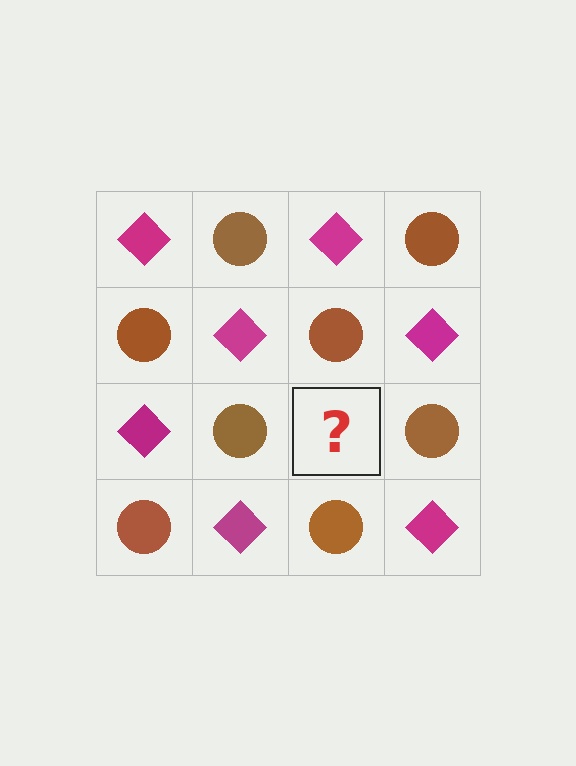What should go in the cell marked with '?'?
The missing cell should contain a magenta diamond.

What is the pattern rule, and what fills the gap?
The rule is that it alternates magenta diamond and brown circle in a checkerboard pattern. The gap should be filled with a magenta diamond.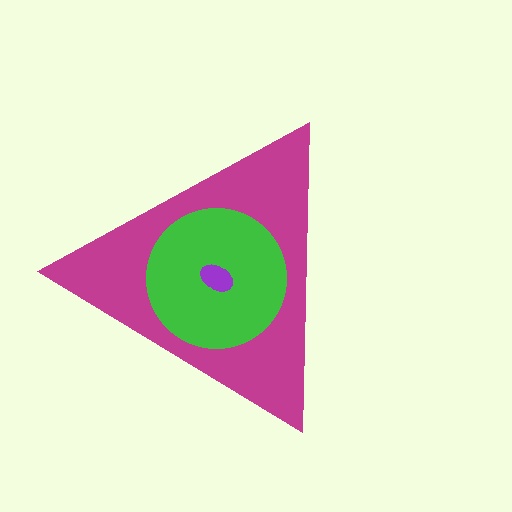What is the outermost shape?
The magenta triangle.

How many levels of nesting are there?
3.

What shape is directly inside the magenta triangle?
The green circle.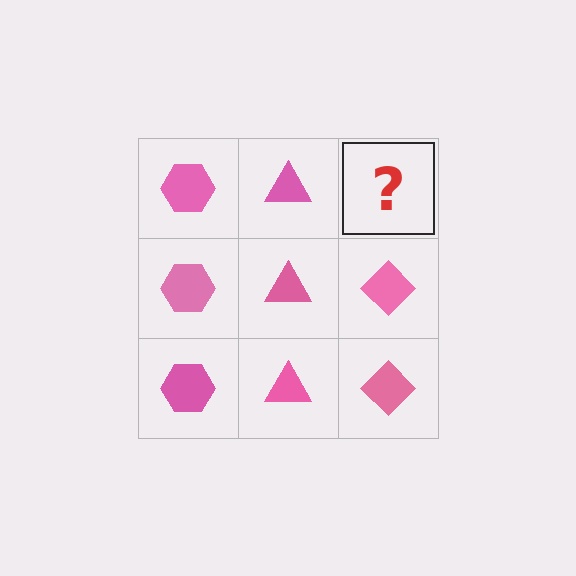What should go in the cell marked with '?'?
The missing cell should contain a pink diamond.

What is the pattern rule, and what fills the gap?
The rule is that each column has a consistent shape. The gap should be filled with a pink diamond.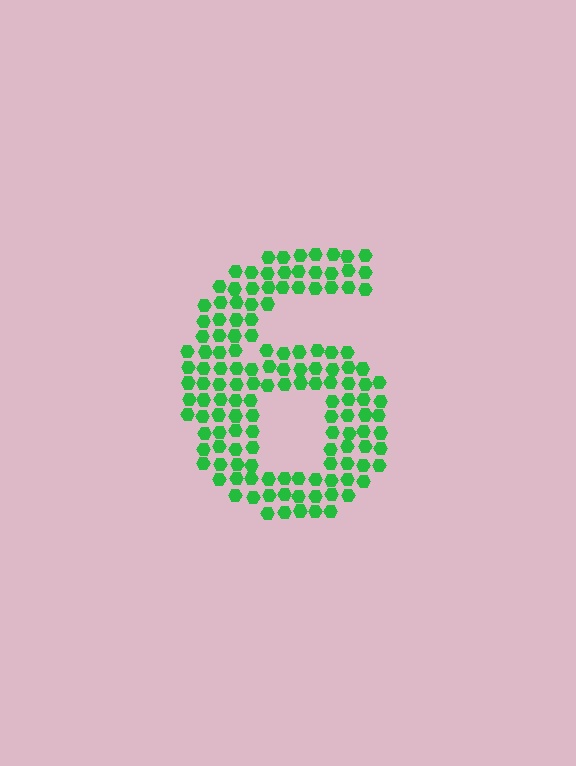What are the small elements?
The small elements are hexagons.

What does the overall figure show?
The overall figure shows the digit 6.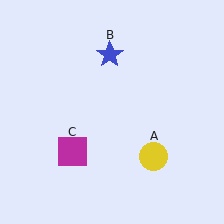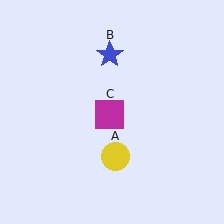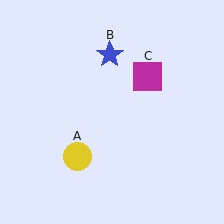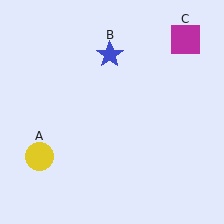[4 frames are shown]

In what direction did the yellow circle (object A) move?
The yellow circle (object A) moved left.